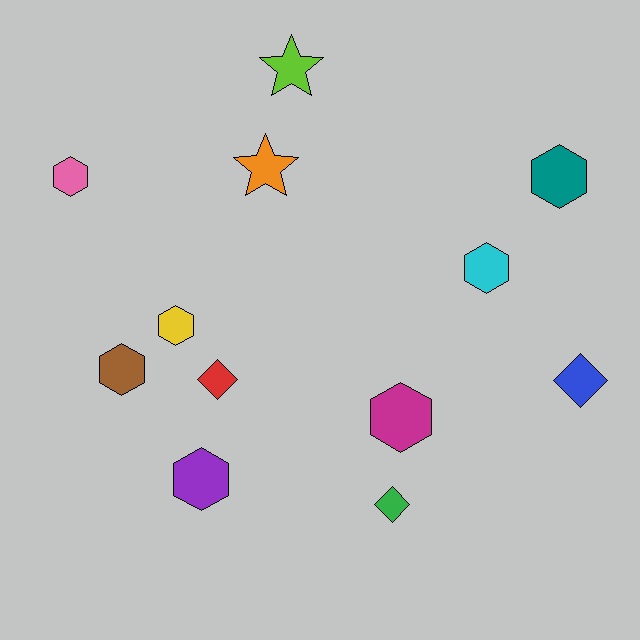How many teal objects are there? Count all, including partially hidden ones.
There is 1 teal object.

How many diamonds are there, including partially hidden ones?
There are 3 diamonds.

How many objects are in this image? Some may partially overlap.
There are 12 objects.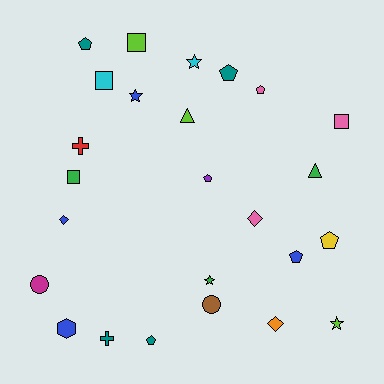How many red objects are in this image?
There is 1 red object.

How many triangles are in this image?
There are 2 triangles.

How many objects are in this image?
There are 25 objects.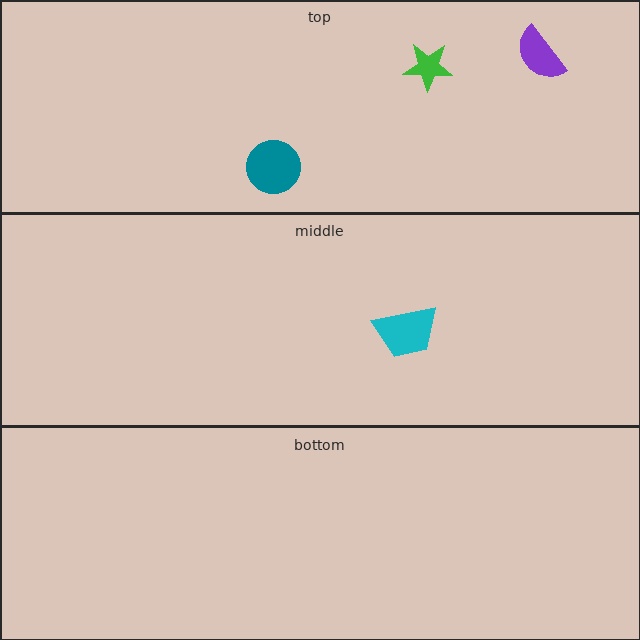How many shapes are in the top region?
3.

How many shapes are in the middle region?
1.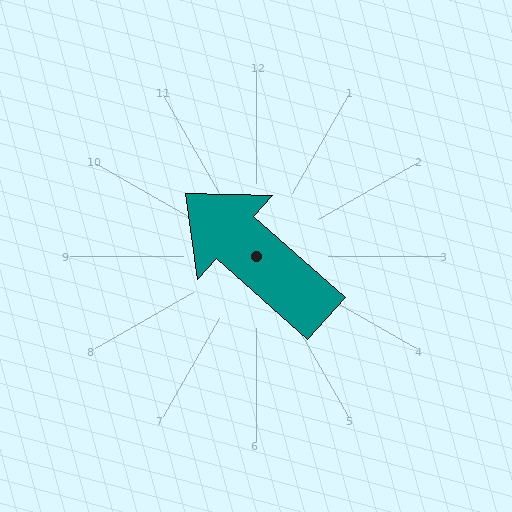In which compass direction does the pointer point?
Northwest.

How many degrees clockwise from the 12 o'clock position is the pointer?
Approximately 312 degrees.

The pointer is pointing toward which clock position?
Roughly 10 o'clock.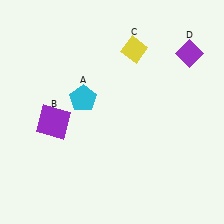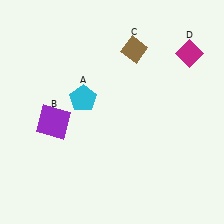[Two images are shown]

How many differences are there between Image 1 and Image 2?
There are 2 differences between the two images.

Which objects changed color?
C changed from yellow to brown. D changed from purple to magenta.